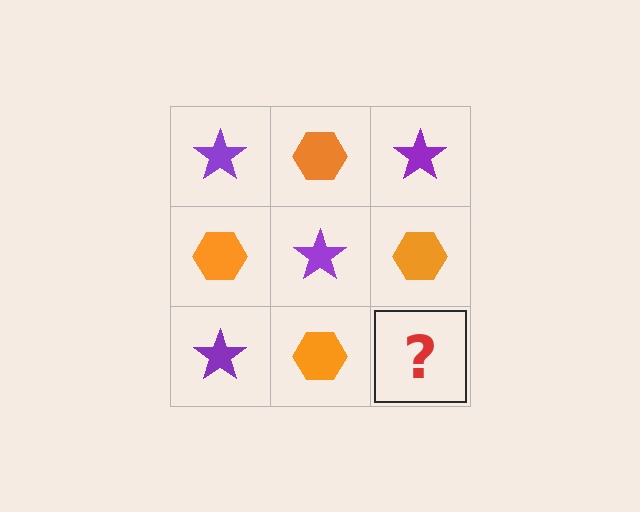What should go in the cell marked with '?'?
The missing cell should contain a purple star.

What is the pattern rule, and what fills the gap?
The rule is that it alternates purple star and orange hexagon in a checkerboard pattern. The gap should be filled with a purple star.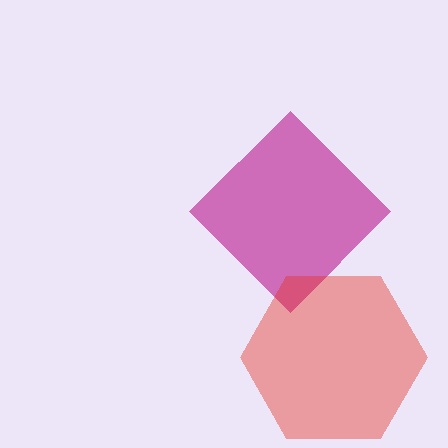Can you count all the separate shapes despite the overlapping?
Yes, there are 2 separate shapes.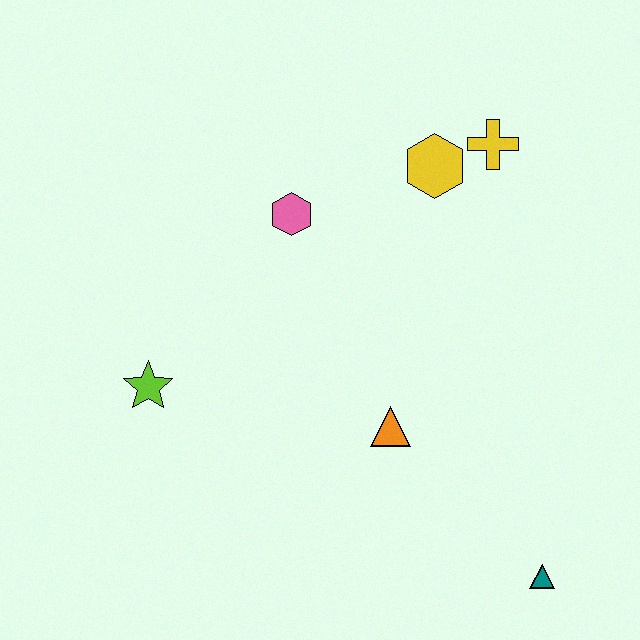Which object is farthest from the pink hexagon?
The teal triangle is farthest from the pink hexagon.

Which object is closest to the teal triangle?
The orange triangle is closest to the teal triangle.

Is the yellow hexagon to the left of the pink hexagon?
No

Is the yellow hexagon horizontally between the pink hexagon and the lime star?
No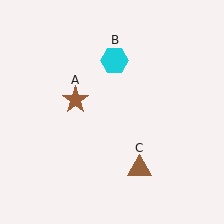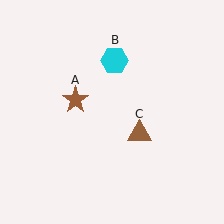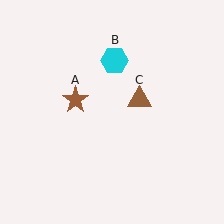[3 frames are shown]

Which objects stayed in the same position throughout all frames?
Brown star (object A) and cyan hexagon (object B) remained stationary.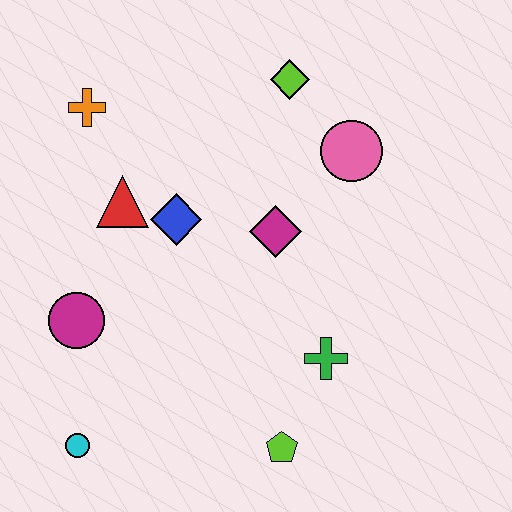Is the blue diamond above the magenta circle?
Yes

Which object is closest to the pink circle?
The lime diamond is closest to the pink circle.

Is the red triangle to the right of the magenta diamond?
No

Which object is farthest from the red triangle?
The lime pentagon is farthest from the red triangle.